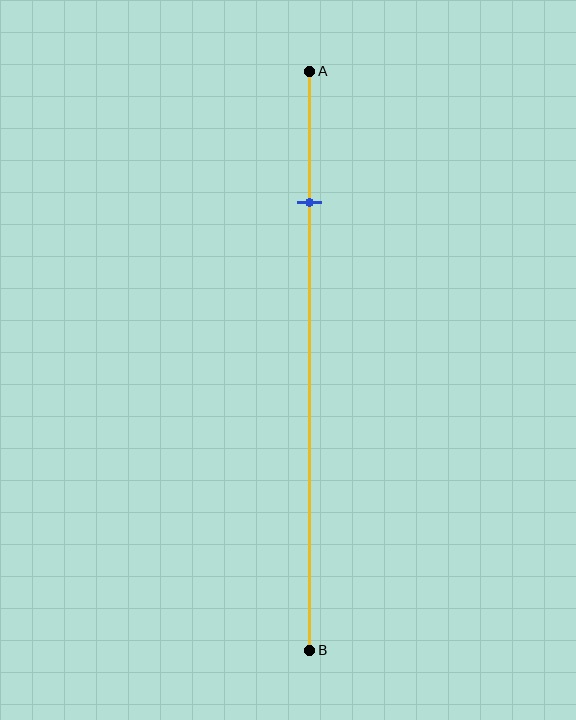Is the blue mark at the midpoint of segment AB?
No, the mark is at about 25% from A, not at the 50% midpoint.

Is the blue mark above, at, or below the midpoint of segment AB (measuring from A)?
The blue mark is above the midpoint of segment AB.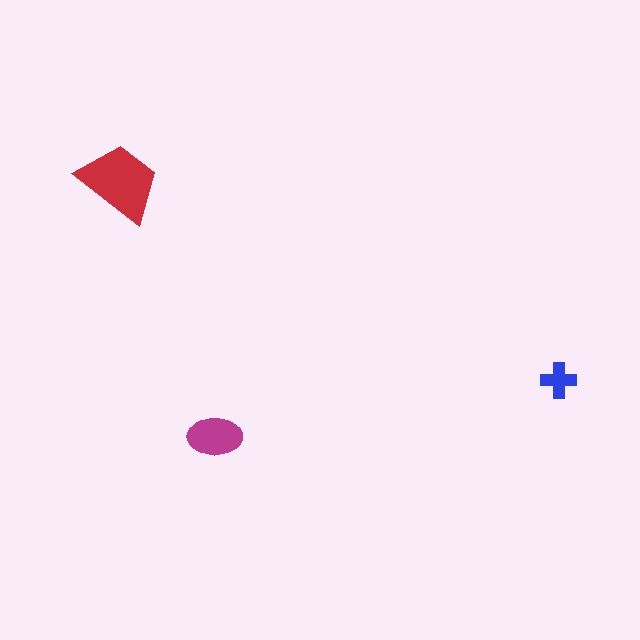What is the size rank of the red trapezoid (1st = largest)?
1st.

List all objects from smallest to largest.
The blue cross, the magenta ellipse, the red trapezoid.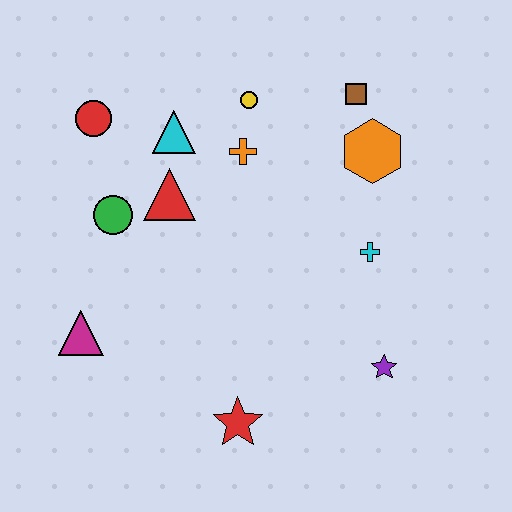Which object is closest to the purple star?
The cyan cross is closest to the purple star.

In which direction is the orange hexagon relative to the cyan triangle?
The orange hexagon is to the right of the cyan triangle.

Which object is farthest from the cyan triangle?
The purple star is farthest from the cyan triangle.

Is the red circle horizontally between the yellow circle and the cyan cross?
No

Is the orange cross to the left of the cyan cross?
Yes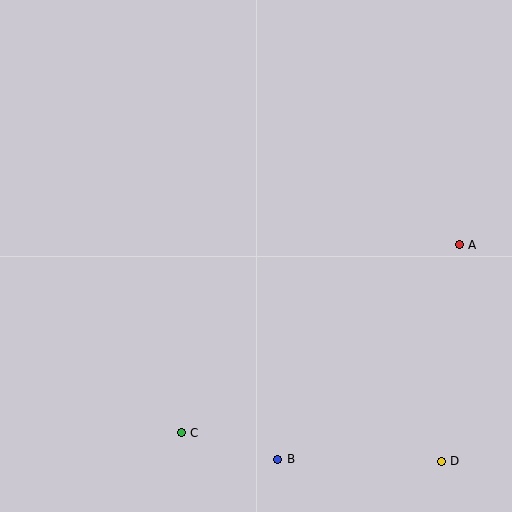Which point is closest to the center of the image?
Point C at (181, 433) is closest to the center.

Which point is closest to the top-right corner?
Point A is closest to the top-right corner.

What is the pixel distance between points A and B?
The distance between A and B is 281 pixels.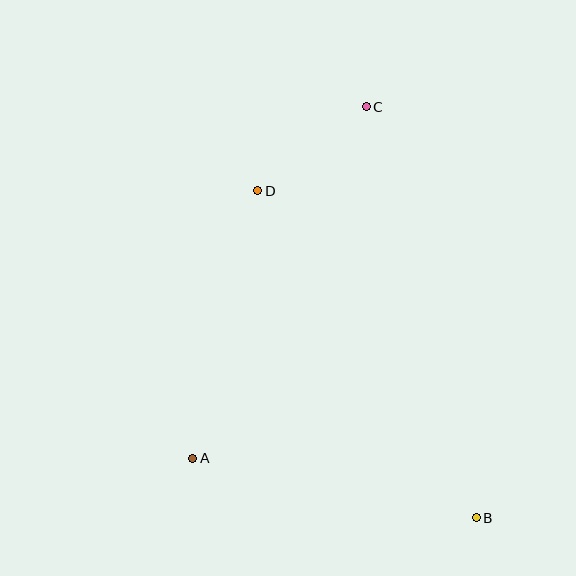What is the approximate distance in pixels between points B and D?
The distance between B and D is approximately 393 pixels.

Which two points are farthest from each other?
Points B and C are farthest from each other.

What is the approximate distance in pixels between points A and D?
The distance between A and D is approximately 275 pixels.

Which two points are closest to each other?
Points C and D are closest to each other.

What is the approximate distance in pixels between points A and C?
The distance between A and C is approximately 392 pixels.